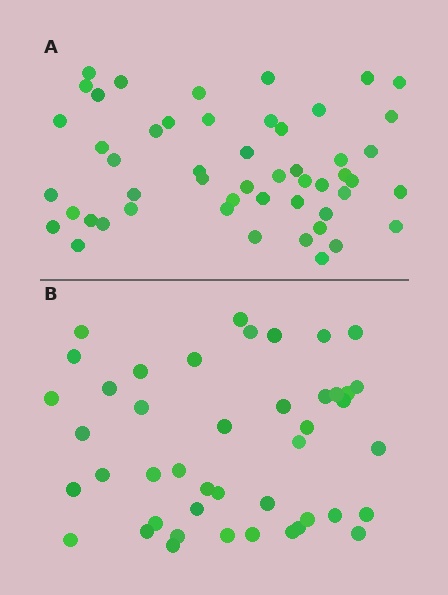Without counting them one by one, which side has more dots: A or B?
Region A (the top region) has more dots.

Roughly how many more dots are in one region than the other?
Region A has roughly 8 or so more dots than region B.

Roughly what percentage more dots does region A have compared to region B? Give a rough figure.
About 15% more.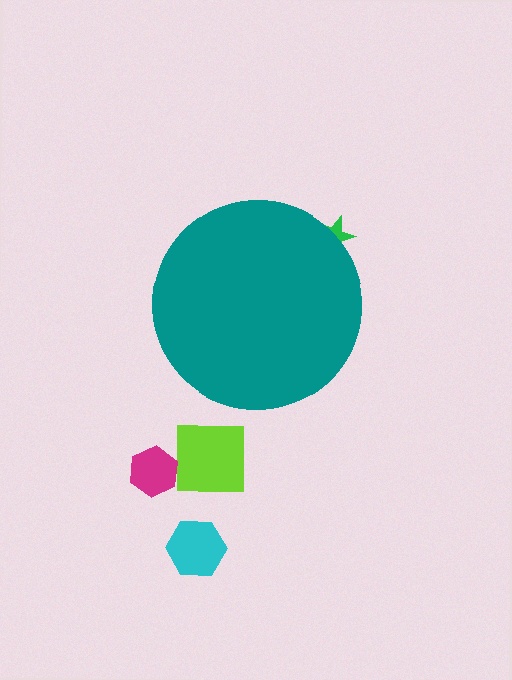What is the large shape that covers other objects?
A teal circle.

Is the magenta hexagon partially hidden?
No, the magenta hexagon is fully visible.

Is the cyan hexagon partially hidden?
No, the cyan hexagon is fully visible.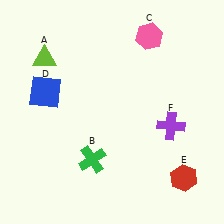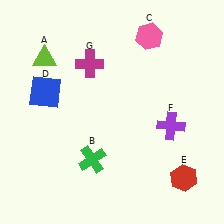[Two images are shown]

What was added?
A magenta cross (G) was added in Image 2.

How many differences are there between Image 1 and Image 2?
There is 1 difference between the two images.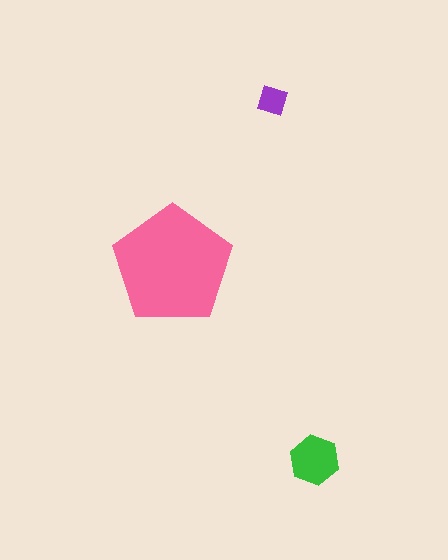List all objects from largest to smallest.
The pink pentagon, the green hexagon, the purple diamond.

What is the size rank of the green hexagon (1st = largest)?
2nd.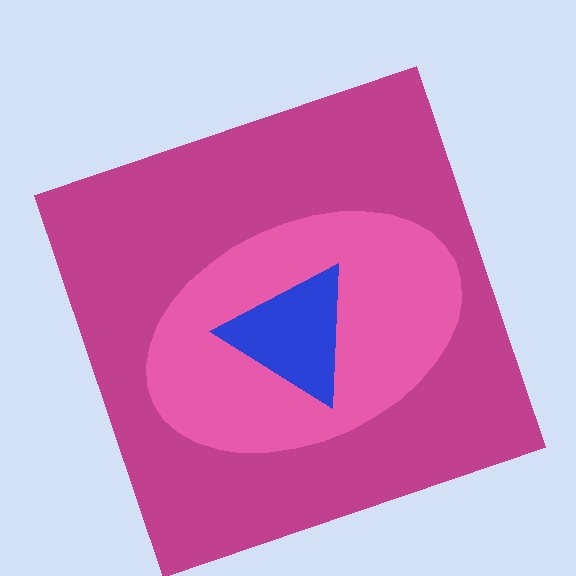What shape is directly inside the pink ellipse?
The blue triangle.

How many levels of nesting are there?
3.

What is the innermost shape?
The blue triangle.